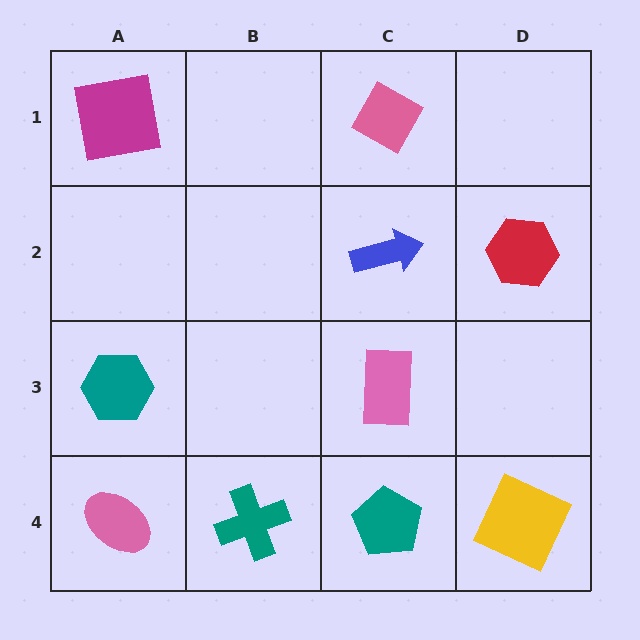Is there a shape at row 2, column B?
No, that cell is empty.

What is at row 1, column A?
A magenta square.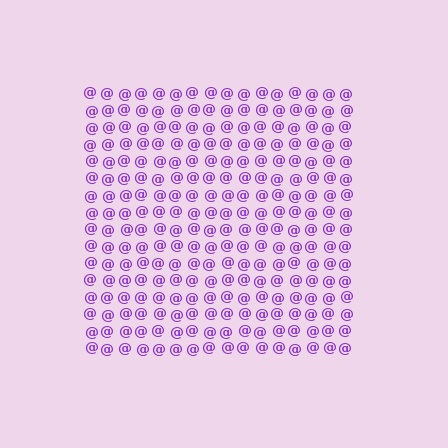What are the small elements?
The small elements are at signs.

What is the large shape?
The large shape is a square.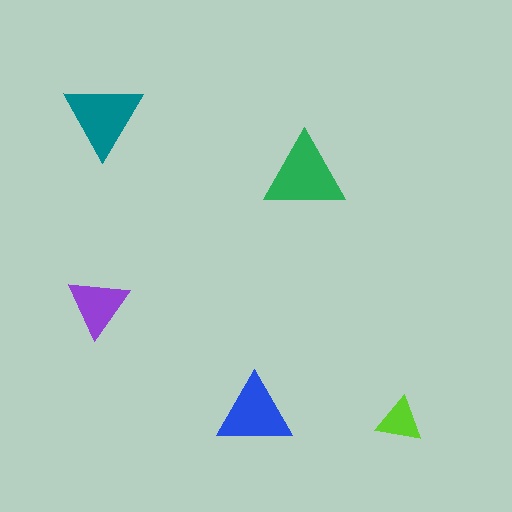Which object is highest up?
The teal triangle is topmost.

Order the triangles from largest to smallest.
the green one, the teal one, the blue one, the purple one, the lime one.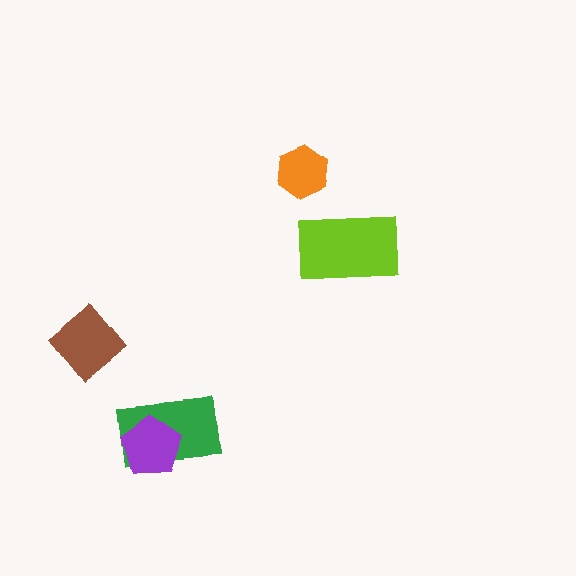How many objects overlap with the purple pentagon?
1 object overlaps with the purple pentagon.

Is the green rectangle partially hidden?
Yes, it is partially covered by another shape.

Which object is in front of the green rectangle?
The purple pentagon is in front of the green rectangle.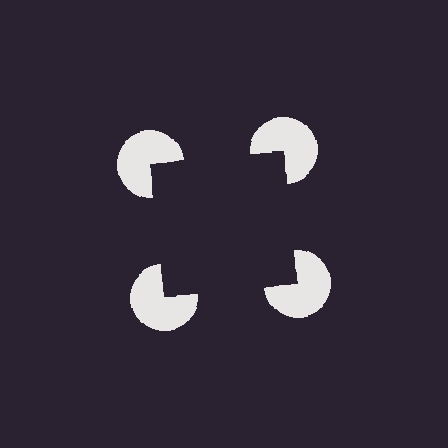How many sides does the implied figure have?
4 sides.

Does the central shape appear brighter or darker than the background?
It typically appears slightly darker than the background, even though no actual brightness change is drawn.